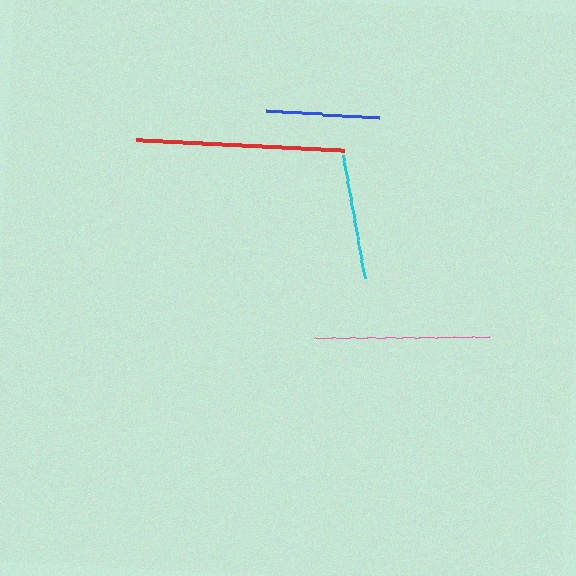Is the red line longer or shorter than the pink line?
The red line is longer than the pink line.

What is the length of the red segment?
The red segment is approximately 208 pixels long.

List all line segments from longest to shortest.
From longest to shortest: red, pink, cyan, blue.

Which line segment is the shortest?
The blue line is the shortest at approximately 112 pixels.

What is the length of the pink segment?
The pink segment is approximately 175 pixels long.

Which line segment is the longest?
The red line is the longest at approximately 208 pixels.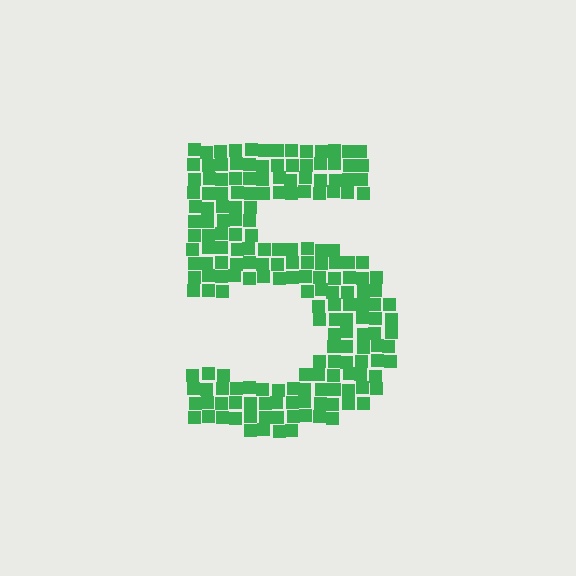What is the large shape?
The large shape is the digit 5.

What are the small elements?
The small elements are squares.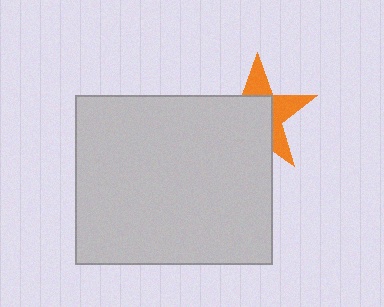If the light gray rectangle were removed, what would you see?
You would see the complete orange star.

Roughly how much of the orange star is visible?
A small part of it is visible (roughly 40%).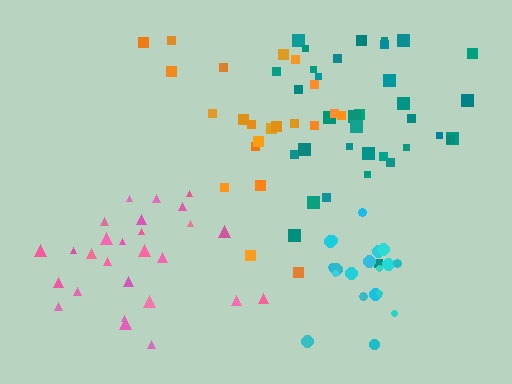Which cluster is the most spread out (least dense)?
Orange.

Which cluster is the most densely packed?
Pink.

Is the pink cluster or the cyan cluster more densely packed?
Pink.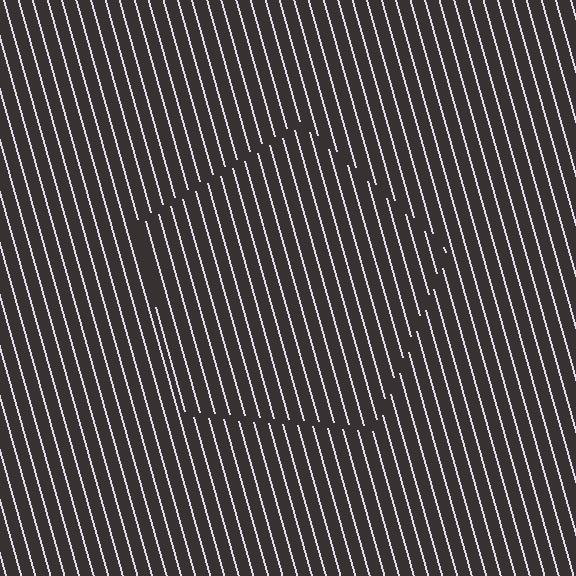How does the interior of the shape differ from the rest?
The interior of the shape contains the same grating, shifted by half a period — the contour is defined by the phase discontinuity where line-ends from the inner and outer gratings abut.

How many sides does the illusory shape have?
5 sides — the line-ends trace a pentagon.